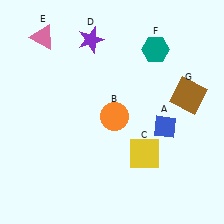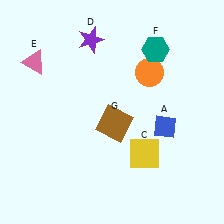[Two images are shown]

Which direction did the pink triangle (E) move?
The pink triangle (E) moved down.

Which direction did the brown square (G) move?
The brown square (G) moved left.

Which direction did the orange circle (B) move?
The orange circle (B) moved up.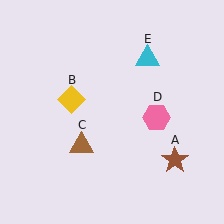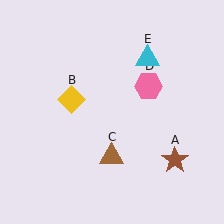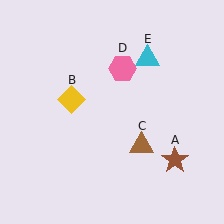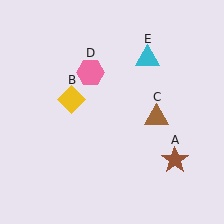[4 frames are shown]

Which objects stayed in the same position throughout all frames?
Brown star (object A) and yellow diamond (object B) and cyan triangle (object E) remained stationary.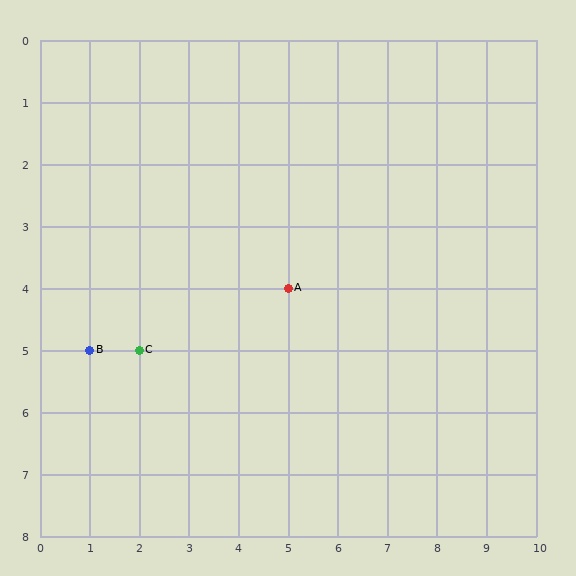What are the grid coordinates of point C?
Point C is at grid coordinates (2, 5).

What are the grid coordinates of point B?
Point B is at grid coordinates (1, 5).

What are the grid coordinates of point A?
Point A is at grid coordinates (5, 4).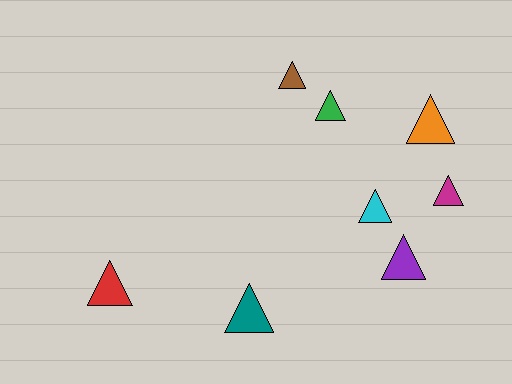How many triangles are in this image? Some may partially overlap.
There are 8 triangles.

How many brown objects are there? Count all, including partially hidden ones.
There is 1 brown object.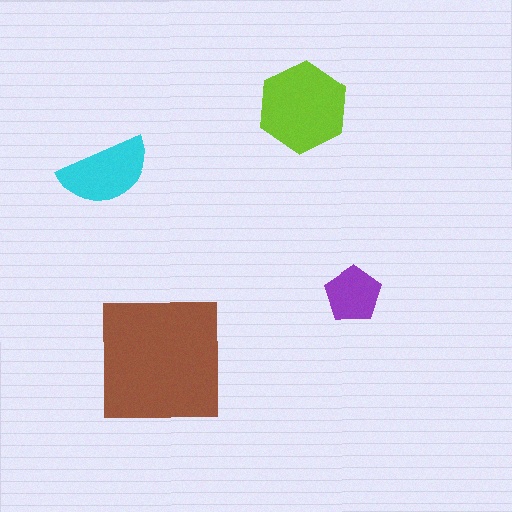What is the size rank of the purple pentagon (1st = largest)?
4th.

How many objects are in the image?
There are 4 objects in the image.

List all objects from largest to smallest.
The brown square, the lime hexagon, the cyan semicircle, the purple pentagon.